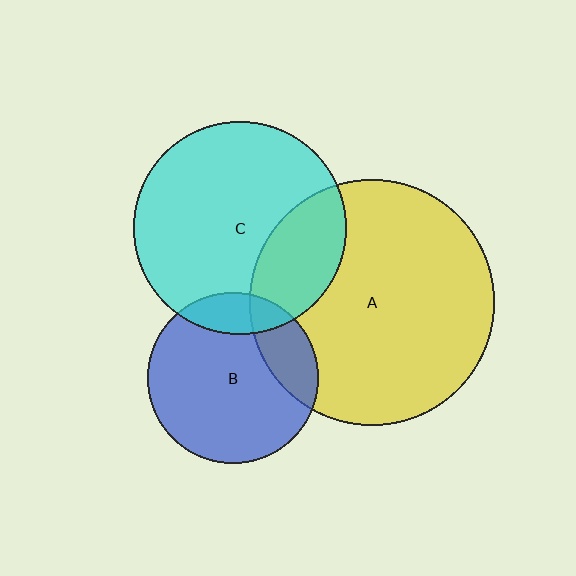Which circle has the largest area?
Circle A (yellow).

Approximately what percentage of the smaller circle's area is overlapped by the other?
Approximately 20%.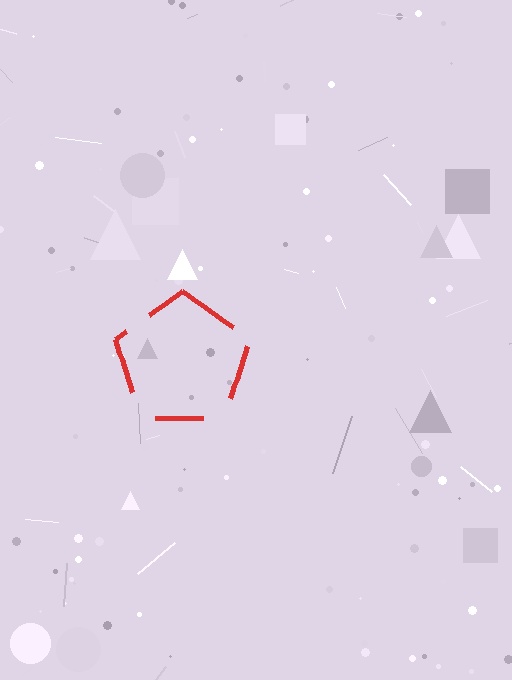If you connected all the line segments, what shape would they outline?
They would outline a pentagon.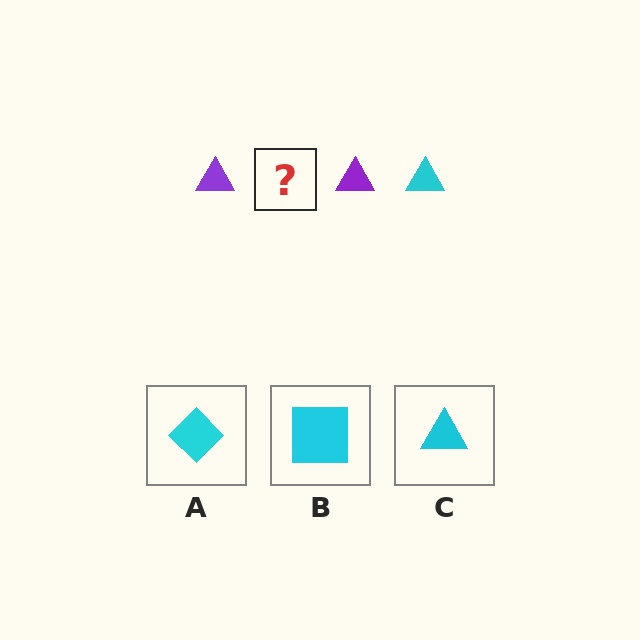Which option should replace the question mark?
Option C.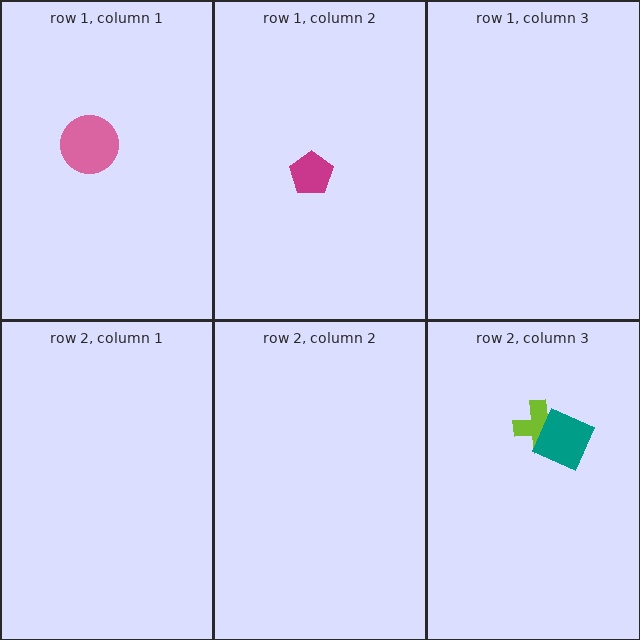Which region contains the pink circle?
The row 1, column 1 region.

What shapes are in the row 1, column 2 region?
The magenta pentagon.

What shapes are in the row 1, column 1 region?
The pink circle.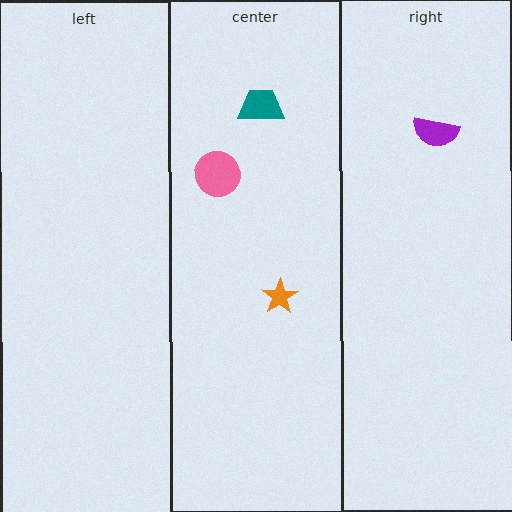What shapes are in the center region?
The teal trapezoid, the orange star, the pink circle.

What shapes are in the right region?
The purple semicircle.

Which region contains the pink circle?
The center region.